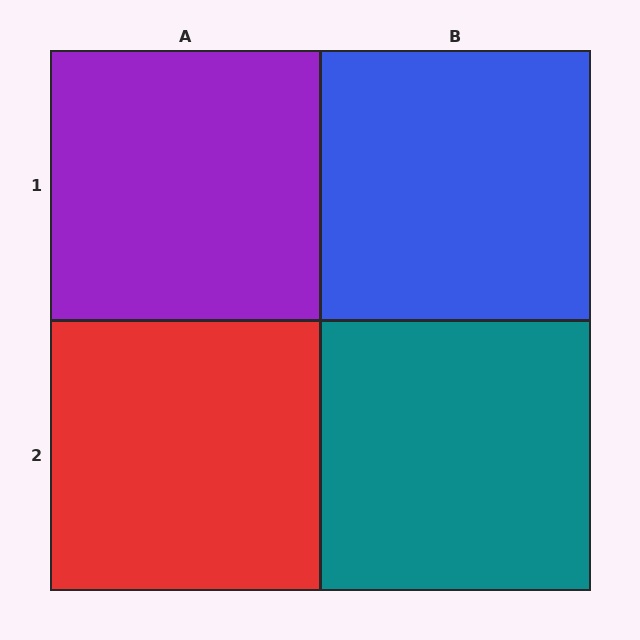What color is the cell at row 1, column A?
Purple.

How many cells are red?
1 cell is red.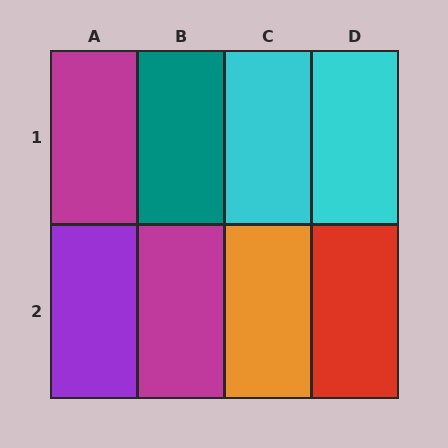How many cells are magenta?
2 cells are magenta.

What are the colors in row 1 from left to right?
Magenta, teal, cyan, cyan.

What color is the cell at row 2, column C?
Orange.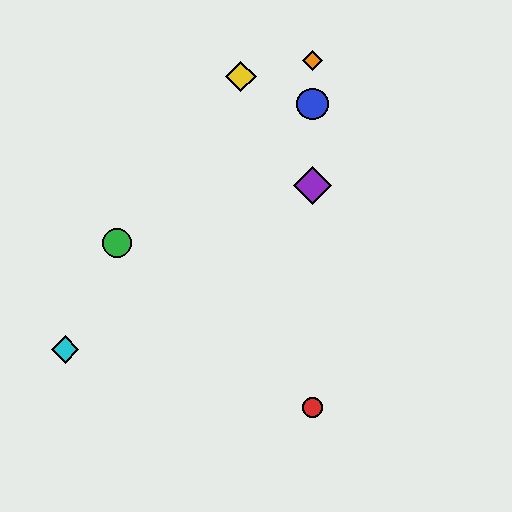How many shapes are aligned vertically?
4 shapes (the red circle, the blue circle, the purple diamond, the orange diamond) are aligned vertically.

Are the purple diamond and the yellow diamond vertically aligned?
No, the purple diamond is at x≈313 and the yellow diamond is at x≈241.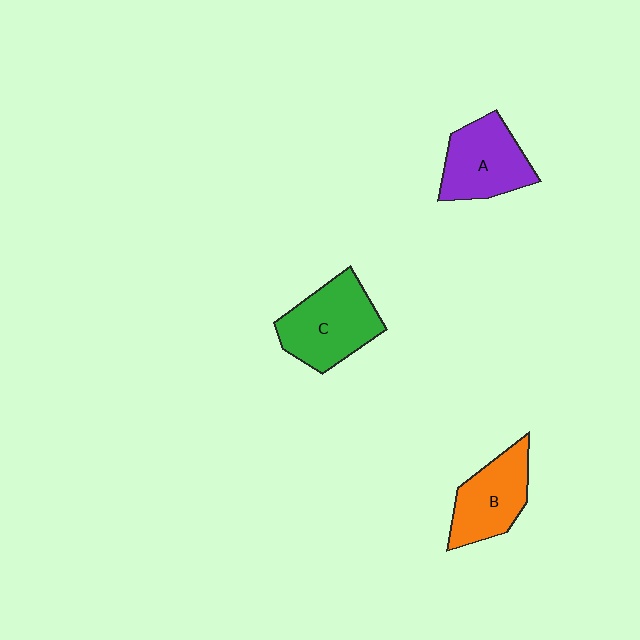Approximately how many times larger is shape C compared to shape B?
Approximately 1.2 times.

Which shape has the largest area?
Shape C (green).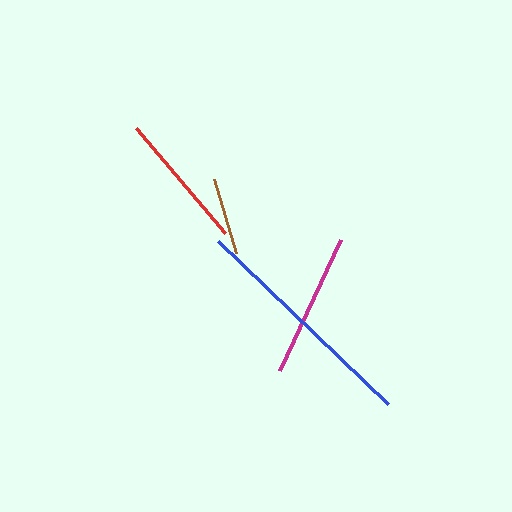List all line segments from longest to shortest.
From longest to shortest: blue, magenta, red, brown.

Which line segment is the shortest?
The brown line is the shortest at approximately 77 pixels.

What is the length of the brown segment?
The brown segment is approximately 77 pixels long.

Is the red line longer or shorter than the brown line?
The red line is longer than the brown line.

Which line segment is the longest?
The blue line is the longest at approximately 235 pixels.